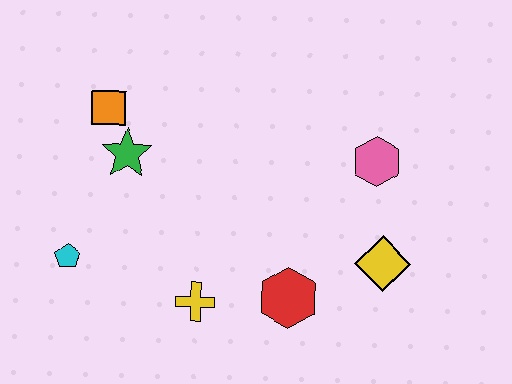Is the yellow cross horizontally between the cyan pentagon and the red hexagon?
Yes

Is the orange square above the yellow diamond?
Yes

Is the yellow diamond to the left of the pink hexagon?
No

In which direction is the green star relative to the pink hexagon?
The green star is to the left of the pink hexagon.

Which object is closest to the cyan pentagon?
The green star is closest to the cyan pentagon.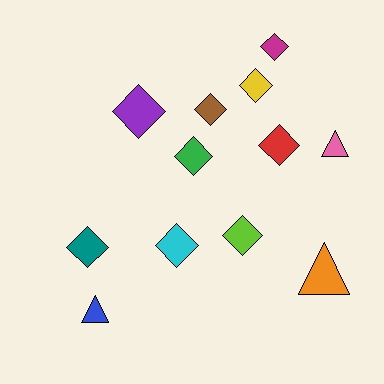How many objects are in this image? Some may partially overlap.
There are 12 objects.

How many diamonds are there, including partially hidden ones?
There are 9 diamonds.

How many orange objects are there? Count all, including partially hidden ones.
There is 1 orange object.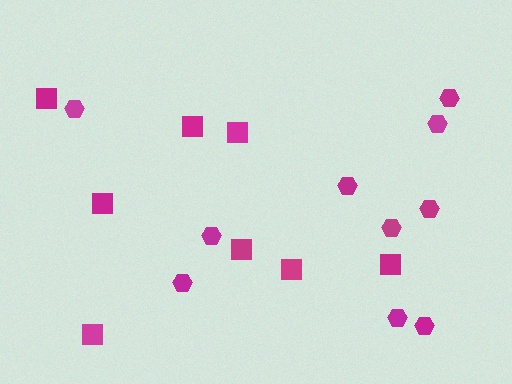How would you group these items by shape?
There are 2 groups: one group of squares (8) and one group of hexagons (10).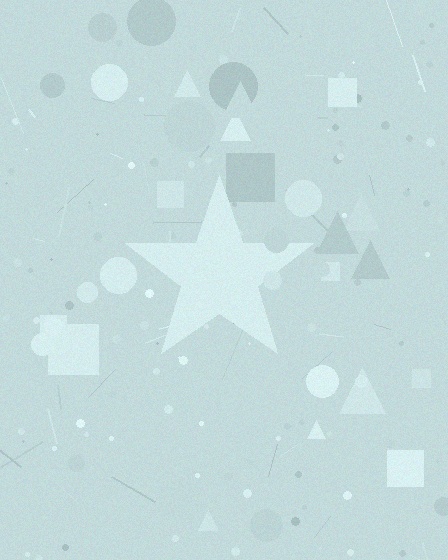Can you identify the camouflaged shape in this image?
The camouflaged shape is a star.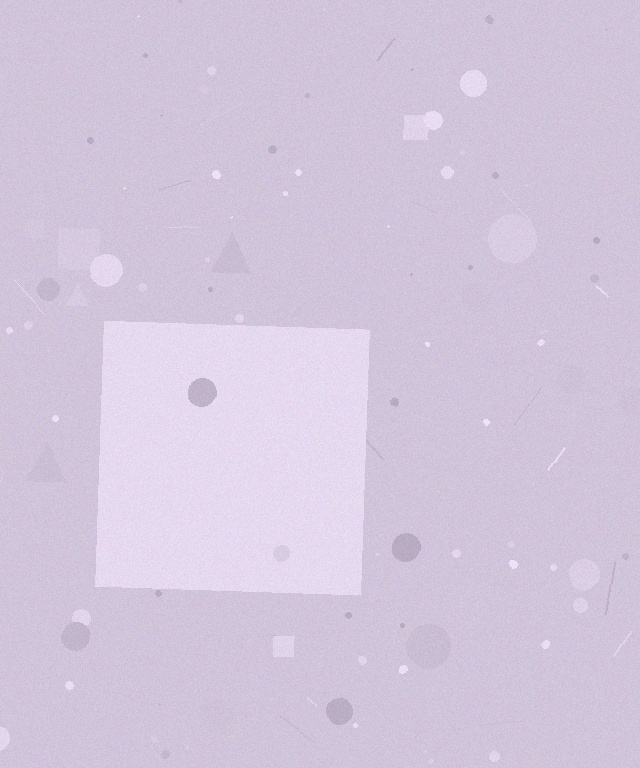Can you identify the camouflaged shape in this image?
The camouflaged shape is a square.